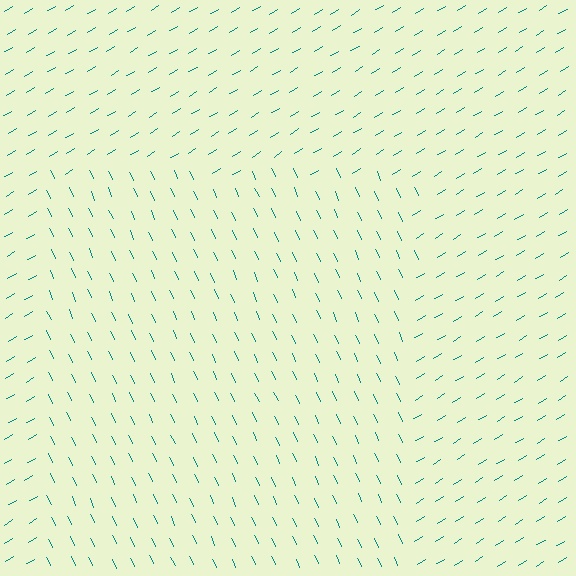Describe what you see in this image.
The image is filled with small teal line segments. A rectangle region in the image has lines oriented differently from the surrounding lines, creating a visible texture boundary.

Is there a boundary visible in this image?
Yes, there is a texture boundary formed by a change in line orientation.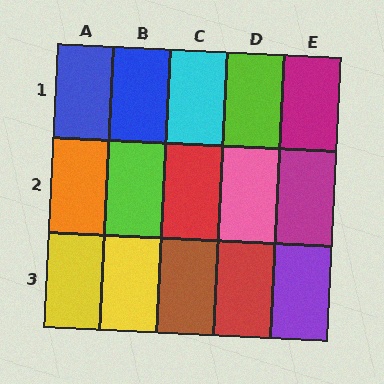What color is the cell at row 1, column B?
Blue.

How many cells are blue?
2 cells are blue.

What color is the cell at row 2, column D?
Pink.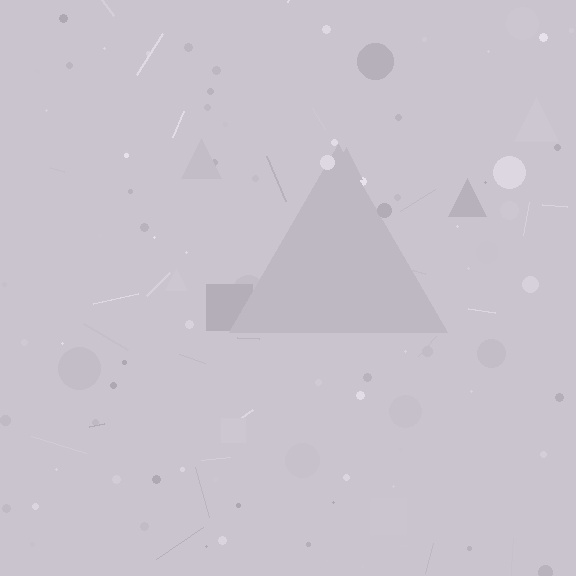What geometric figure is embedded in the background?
A triangle is embedded in the background.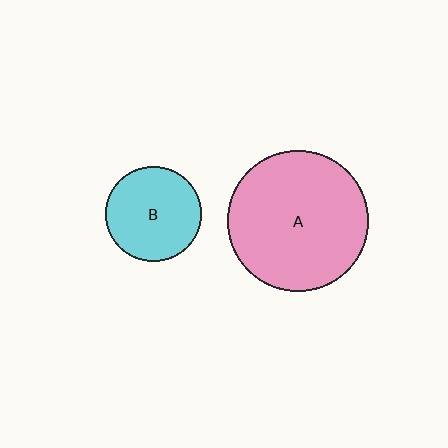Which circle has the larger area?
Circle A (pink).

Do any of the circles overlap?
No, none of the circles overlap.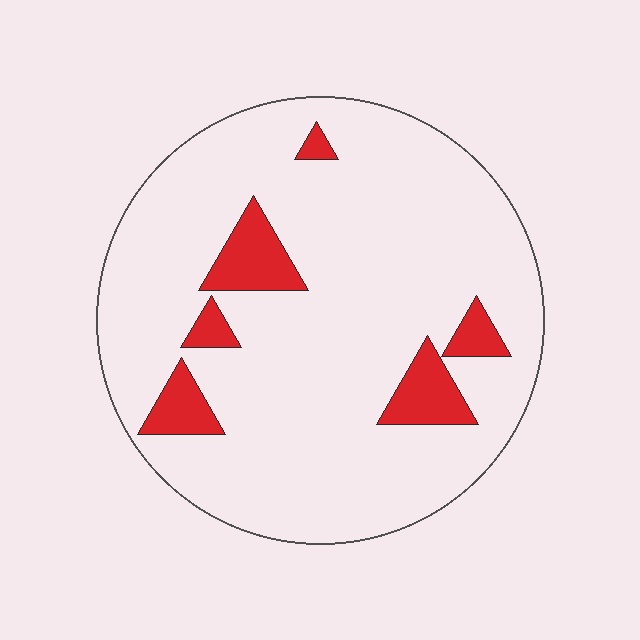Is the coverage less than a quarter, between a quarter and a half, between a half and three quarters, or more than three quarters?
Less than a quarter.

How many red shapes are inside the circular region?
6.